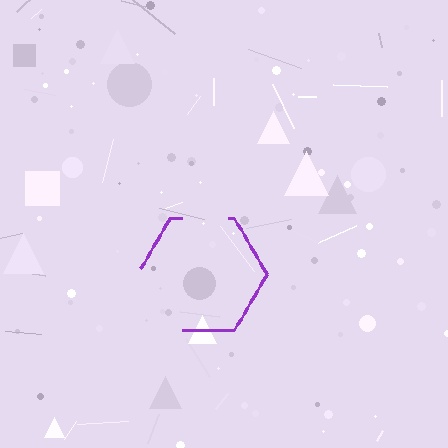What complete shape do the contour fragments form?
The contour fragments form a hexagon.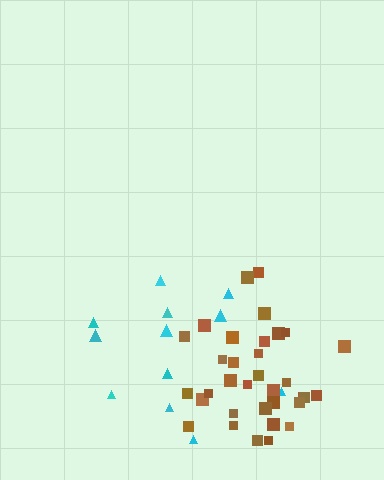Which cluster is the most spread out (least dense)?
Cyan.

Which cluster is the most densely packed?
Brown.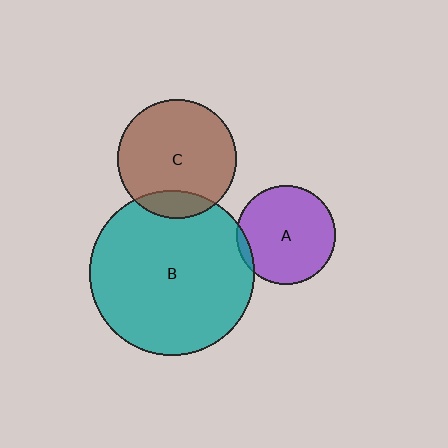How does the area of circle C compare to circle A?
Approximately 1.4 times.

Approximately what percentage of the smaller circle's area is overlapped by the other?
Approximately 15%.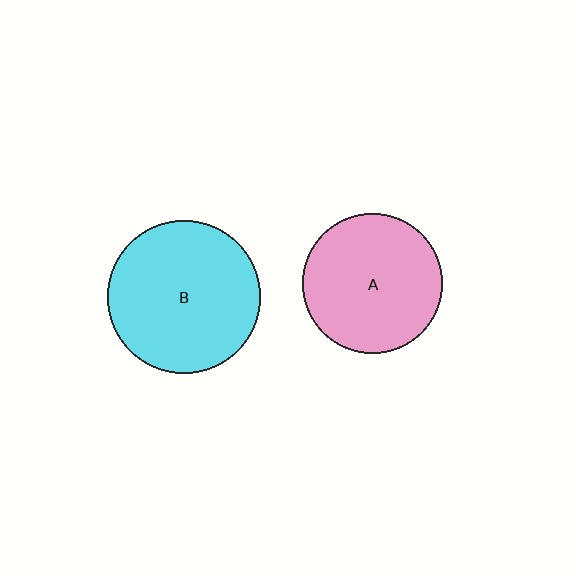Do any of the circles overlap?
No, none of the circles overlap.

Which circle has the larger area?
Circle B (cyan).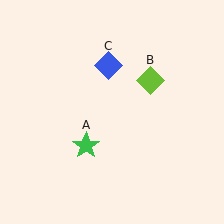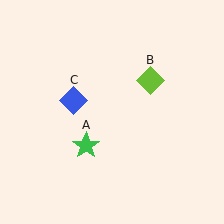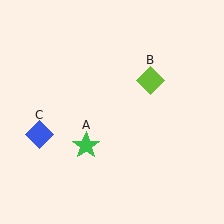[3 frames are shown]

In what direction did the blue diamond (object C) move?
The blue diamond (object C) moved down and to the left.